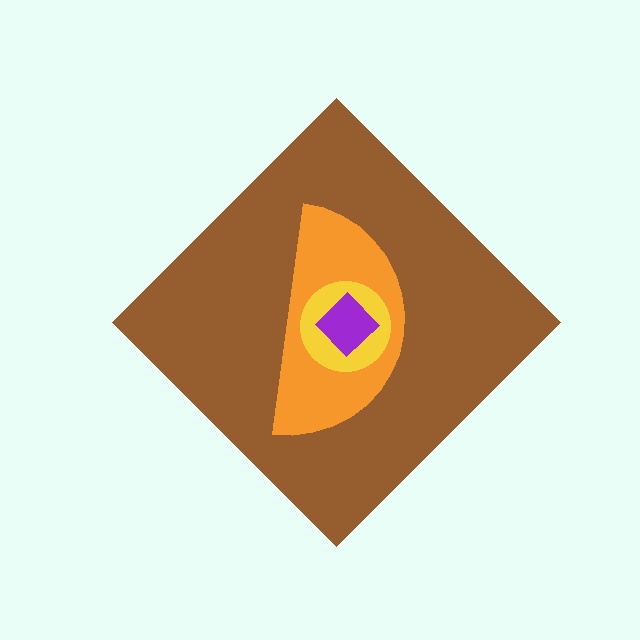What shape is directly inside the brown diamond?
The orange semicircle.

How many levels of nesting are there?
4.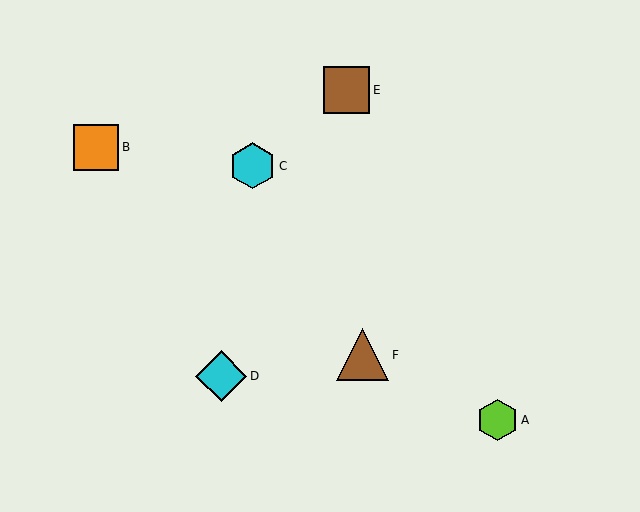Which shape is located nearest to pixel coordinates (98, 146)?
The orange square (labeled B) at (96, 147) is nearest to that location.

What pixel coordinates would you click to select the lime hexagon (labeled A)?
Click at (498, 420) to select the lime hexagon A.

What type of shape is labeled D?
Shape D is a cyan diamond.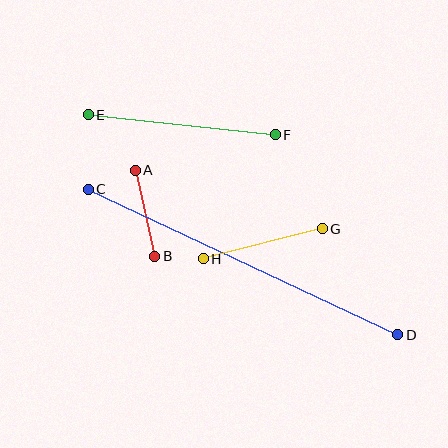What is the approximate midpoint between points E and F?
The midpoint is at approximately (182, 125) pixels.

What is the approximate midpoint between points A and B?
The midpoint is at approximately (145, 213) pixels.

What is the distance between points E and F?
The distance is approximately 188 pixels.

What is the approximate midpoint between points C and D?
The midpoint is at approximately (243, 262) pixels.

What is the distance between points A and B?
The distance is approximately 88 pixels.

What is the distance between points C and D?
The distance is approximately 342 pixels.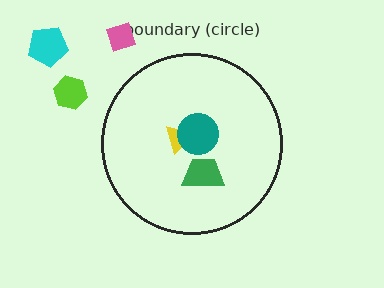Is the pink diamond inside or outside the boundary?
Outside.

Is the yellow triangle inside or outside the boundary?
Inside.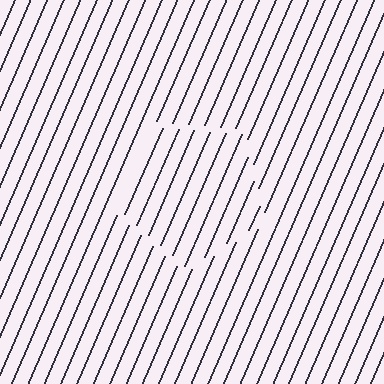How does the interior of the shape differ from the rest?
The interior of the shape contains the same grating, shifted by half a period — the contour is defined by the phase discontinuity where line-ends from the inner and outer gratings abut.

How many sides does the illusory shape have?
5 sides — the line-ends trace a pentagon.